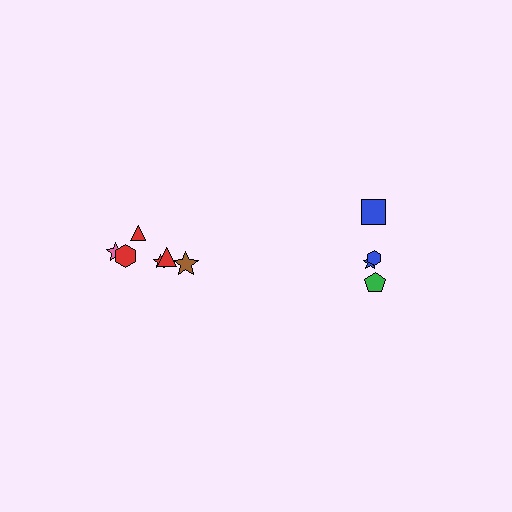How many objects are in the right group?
There are 4 objects.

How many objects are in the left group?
There are 6 objects.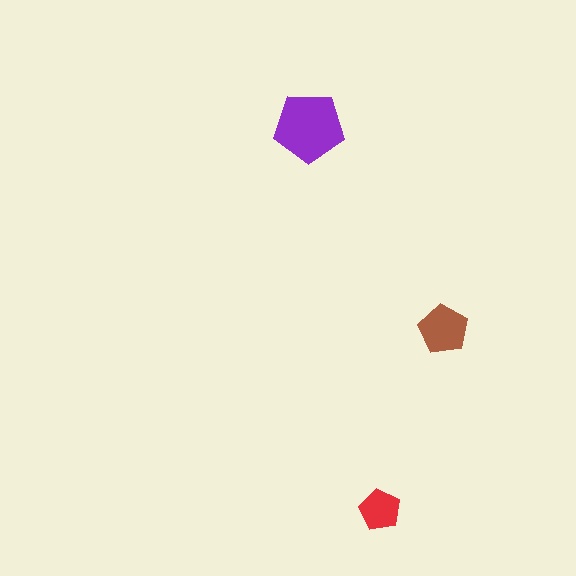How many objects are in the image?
There are 3 objects in the image.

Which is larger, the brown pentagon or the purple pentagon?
The purple one.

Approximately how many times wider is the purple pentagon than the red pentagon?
About 1.5 times wider.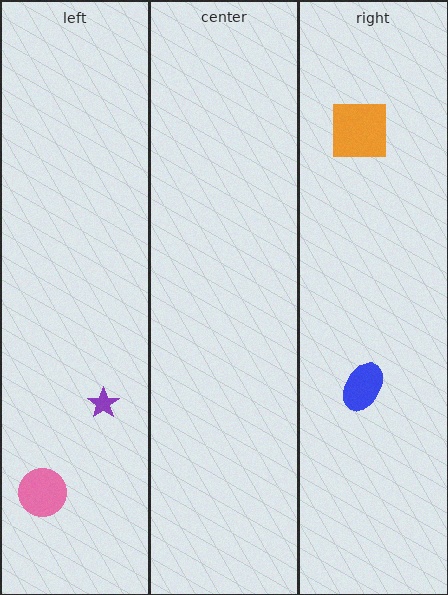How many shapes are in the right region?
2.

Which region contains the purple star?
The left region.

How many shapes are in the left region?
2.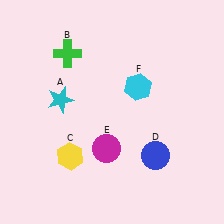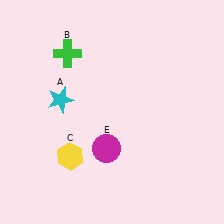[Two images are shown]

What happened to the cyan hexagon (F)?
The cyan hexagon (F) was removed in Image 2. It was in the top-right area of Image 1.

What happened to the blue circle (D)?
The blue circle (D) was removed in Image 2. It was in the bottom-right area of Image 1.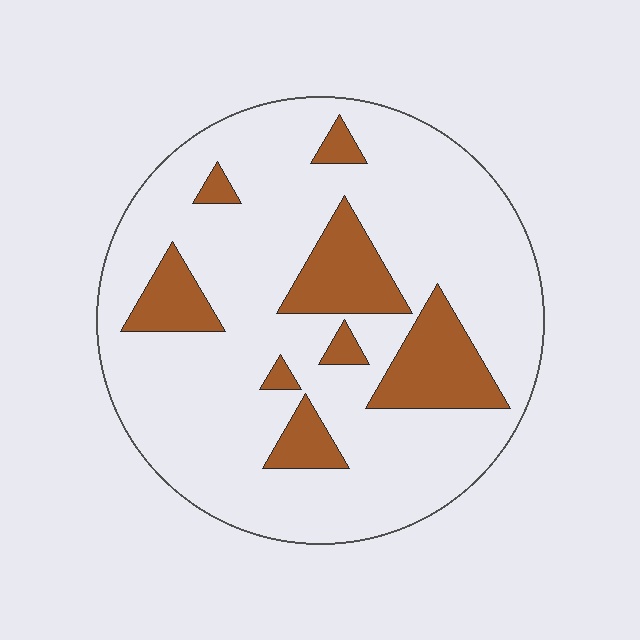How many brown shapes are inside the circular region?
8.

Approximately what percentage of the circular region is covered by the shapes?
Approximately 20%.